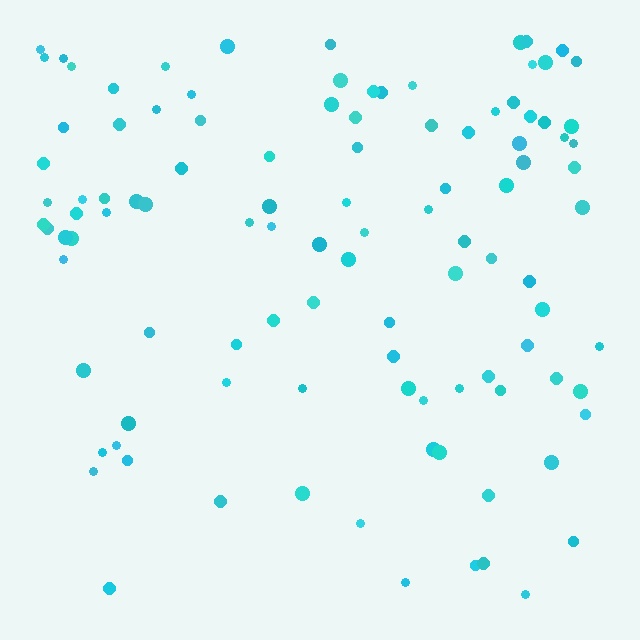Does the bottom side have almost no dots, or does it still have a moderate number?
Still a moderate number, just noticeably fewer than the top.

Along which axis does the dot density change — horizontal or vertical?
Vertical.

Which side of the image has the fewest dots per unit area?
The bottom.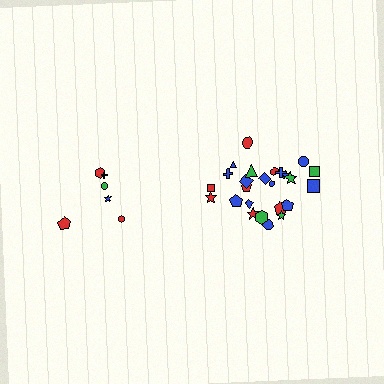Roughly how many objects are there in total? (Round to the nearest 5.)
Roughly 30 objects in total.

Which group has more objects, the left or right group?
The right group.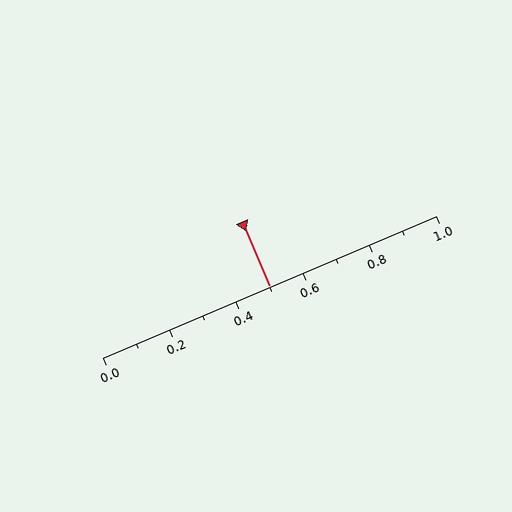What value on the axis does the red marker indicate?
The marker indicates approximately 0.5.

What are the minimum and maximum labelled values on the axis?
The axis runs from 0.0 to 1.0.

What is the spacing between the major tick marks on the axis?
The major ticks are spaced 0.2 apart.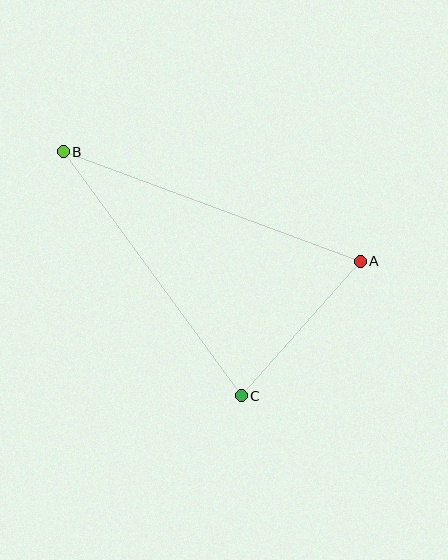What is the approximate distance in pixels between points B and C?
The distance between B and C is approximately 302 pixels.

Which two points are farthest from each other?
Points A and B are farthest from each other.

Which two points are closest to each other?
Points A and C are closest to each other.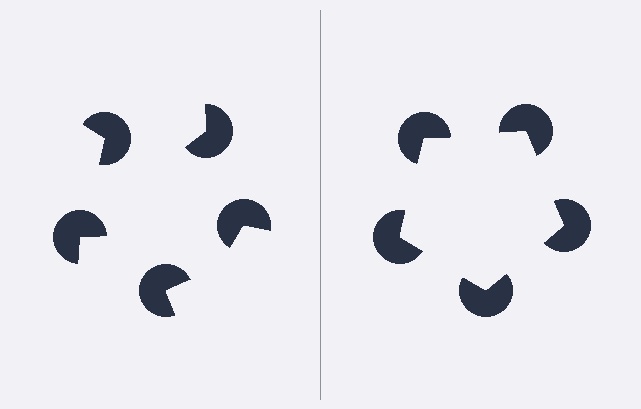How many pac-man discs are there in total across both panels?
10 — 5 on each side.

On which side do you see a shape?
An illusory pentagon appears on the right side. On the left side the wedge cuts are rotated, so no coherent shape forms.